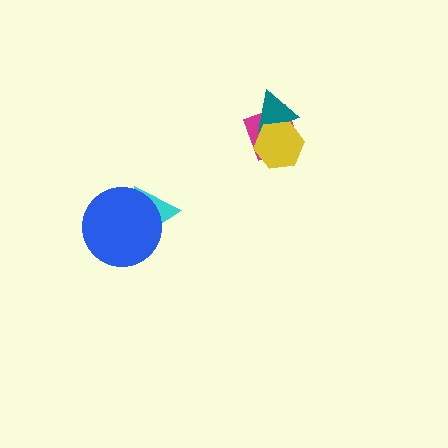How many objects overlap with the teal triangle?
2 objects overlap with the teal triangle.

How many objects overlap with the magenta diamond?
2 objects overlap with the magenta diamond.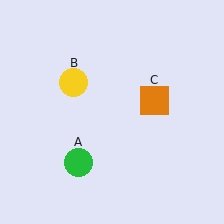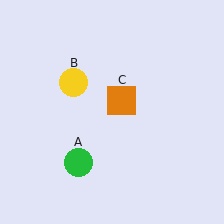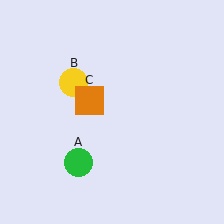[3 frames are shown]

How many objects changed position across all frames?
1 object changed position: orange square (object C).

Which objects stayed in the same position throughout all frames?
Green circle (object A) and yellow circle (object B) remained stationary.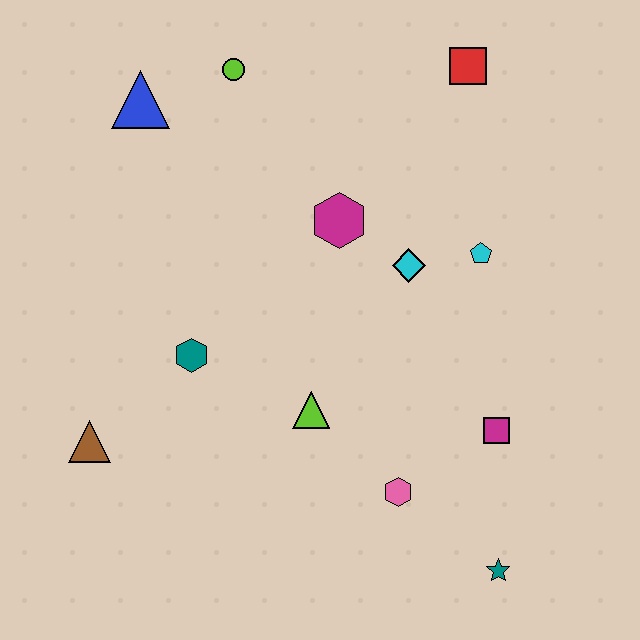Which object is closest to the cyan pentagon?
The cyan diamond is closest to the cyan pentagon.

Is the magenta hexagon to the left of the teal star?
Yes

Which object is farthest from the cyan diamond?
The brown triangle is farthest from the cyan diamond.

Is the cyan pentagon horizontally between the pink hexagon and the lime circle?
No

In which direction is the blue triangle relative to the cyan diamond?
The blue triangle is to the left of the cyan diamond.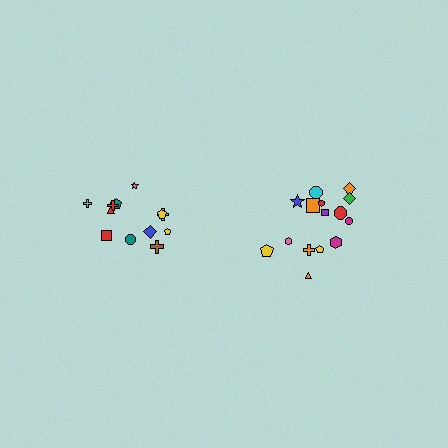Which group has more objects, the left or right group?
The right group.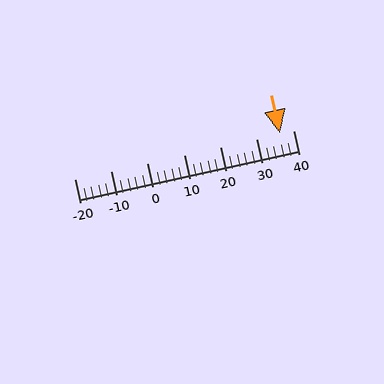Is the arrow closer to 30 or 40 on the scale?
The arrow is closer to 40.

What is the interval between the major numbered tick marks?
The major tick marks are spaced 10 units apart.